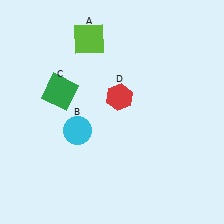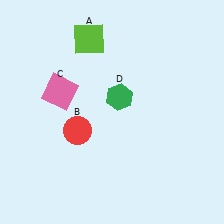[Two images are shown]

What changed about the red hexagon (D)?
In Image 1, D is red. In Image 2, it changed to green.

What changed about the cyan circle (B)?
In Image 1, B is cyan. In Image 2, it changed to red.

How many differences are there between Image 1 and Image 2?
There are 3 differences between the two images.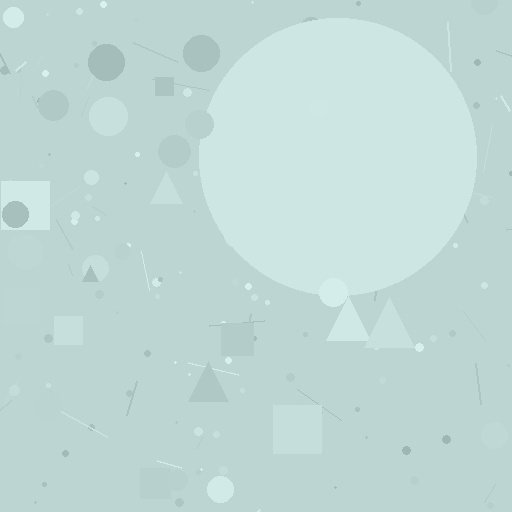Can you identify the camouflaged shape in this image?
The camouflaged shape is a circle.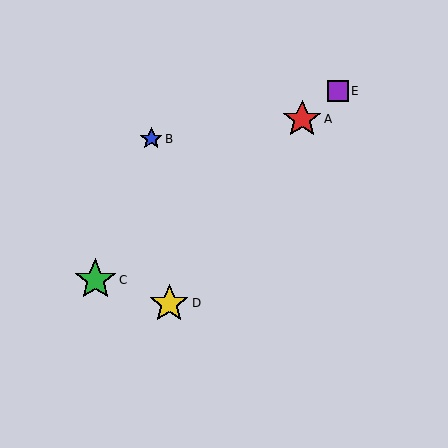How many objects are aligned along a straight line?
3 objects (A, C, E) are aligned along a straight line.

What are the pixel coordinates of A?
Object A is at (302, 119).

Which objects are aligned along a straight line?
Objects A, C, E are aligned along a straight line.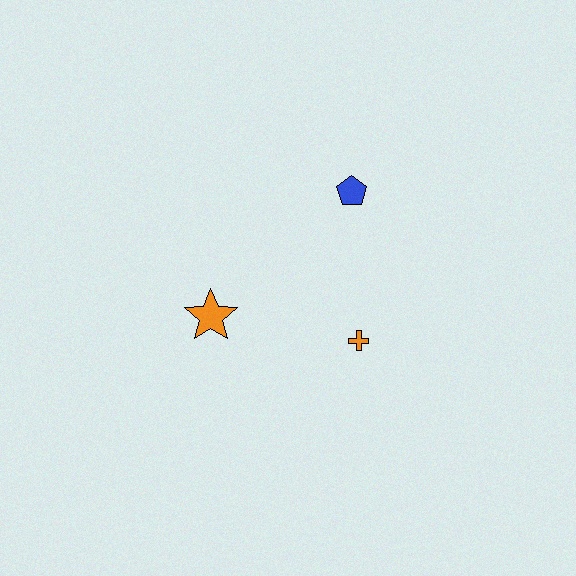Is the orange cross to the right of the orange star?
Yes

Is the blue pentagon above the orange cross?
Yes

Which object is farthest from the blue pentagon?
The orange star is farthest from the blue pentagon.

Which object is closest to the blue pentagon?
The orange cross is closest to the blue pentagon.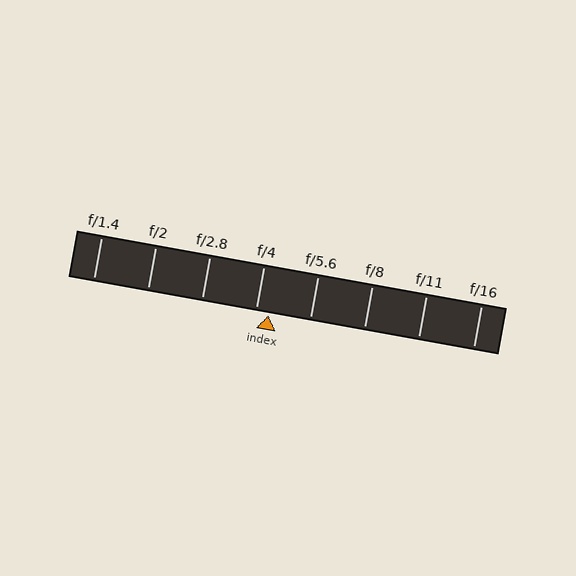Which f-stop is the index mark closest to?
The index mark is closest to f/4.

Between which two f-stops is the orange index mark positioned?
The index mark is between f/4 and f/5.6.